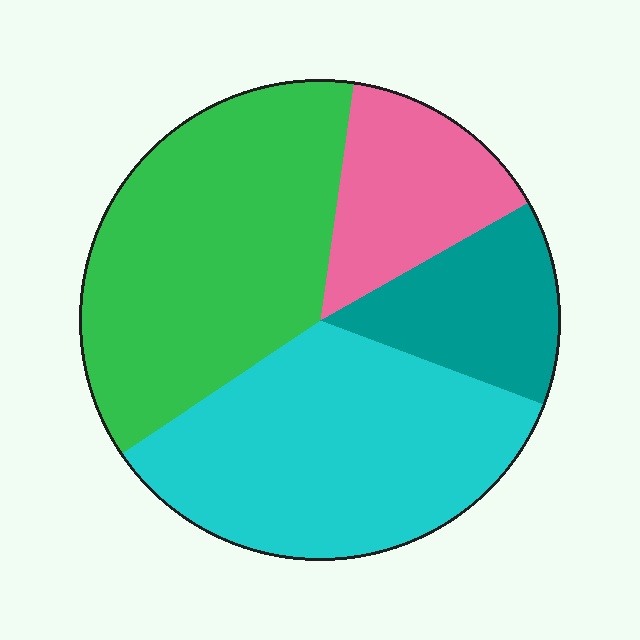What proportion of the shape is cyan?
Cyan takes up about one third (1/3) of the shape.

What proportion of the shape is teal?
Teal takes up about one eighth (1/8) of the shape.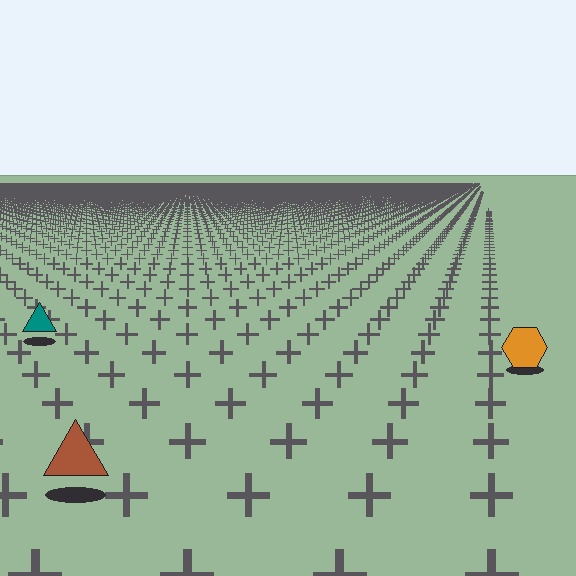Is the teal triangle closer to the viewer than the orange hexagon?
No. The orange hexagon is closer — you can tell from the texture gradient: the ground texture is coarser near it.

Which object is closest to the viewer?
The brown triangle is closest. The texture marks near it are larger and more spread out.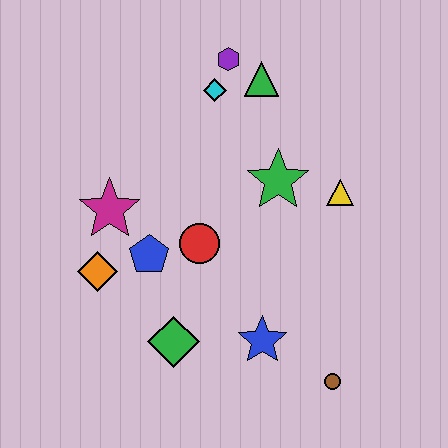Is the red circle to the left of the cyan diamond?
Yes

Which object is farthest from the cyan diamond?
The brown circle is farthest from the cyan diamond.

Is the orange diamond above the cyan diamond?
No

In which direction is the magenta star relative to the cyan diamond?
The magenta star is below the cyan diamond.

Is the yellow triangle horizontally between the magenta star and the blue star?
No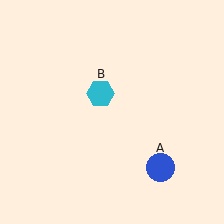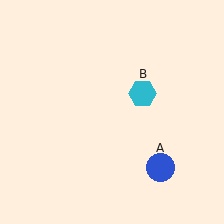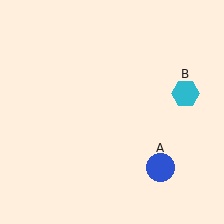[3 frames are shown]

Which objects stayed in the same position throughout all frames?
Blue circle (object A) remained stationary.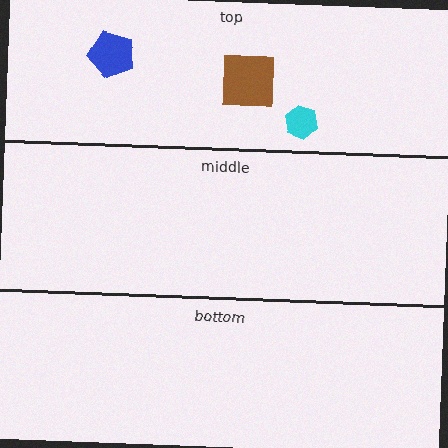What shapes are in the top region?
The blue pentagon, the cyan hexagon, the brown square.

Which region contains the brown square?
The top region.